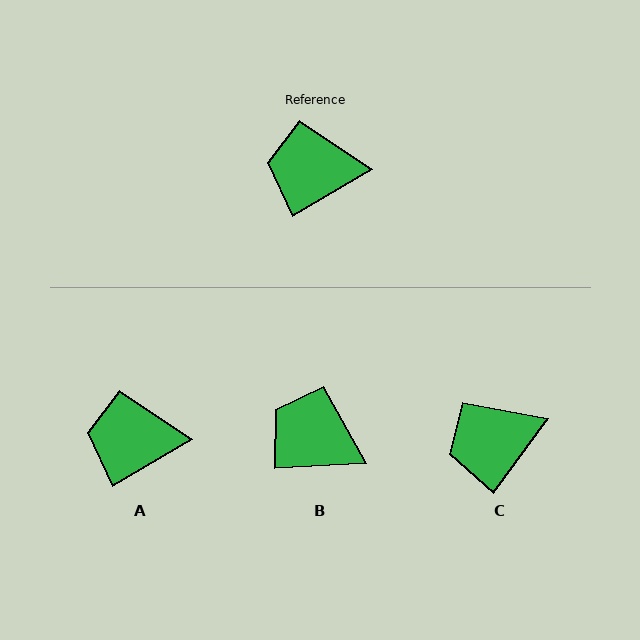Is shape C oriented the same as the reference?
No, it is off by about 24 degrees.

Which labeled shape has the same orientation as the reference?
A.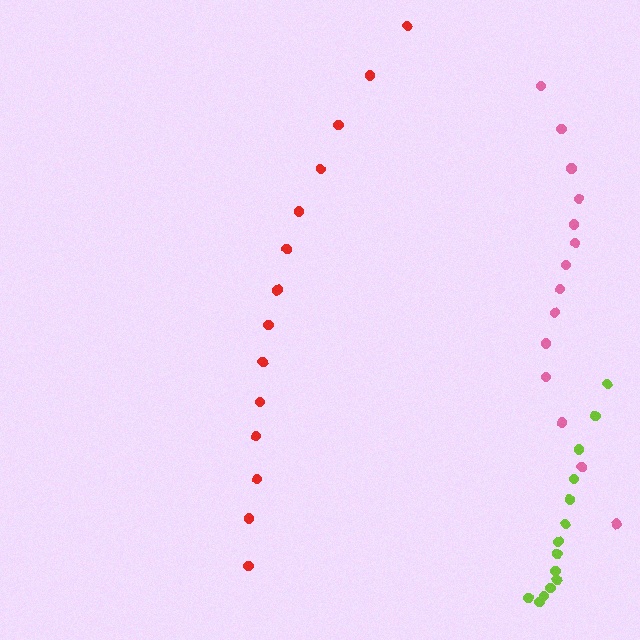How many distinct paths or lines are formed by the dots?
There are 3 distinct paths.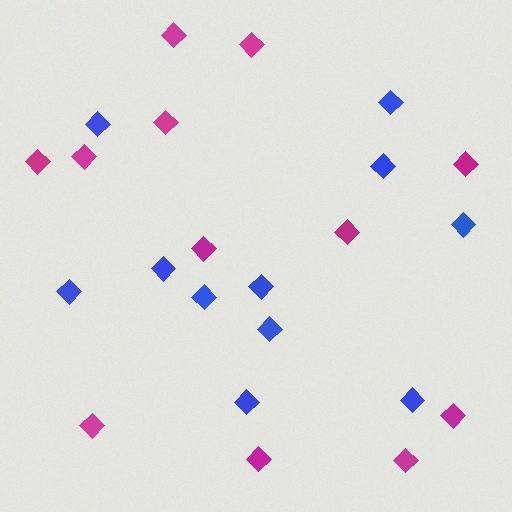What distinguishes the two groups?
There are 2 groups: one group of magenta diamonds (12) and one group of blue diamonds (11).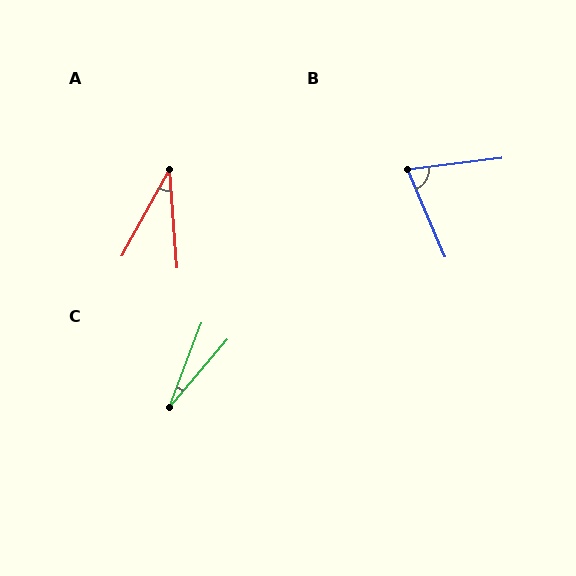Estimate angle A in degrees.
Approximately 33 degrees.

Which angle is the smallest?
C, at approximately 19 degrees.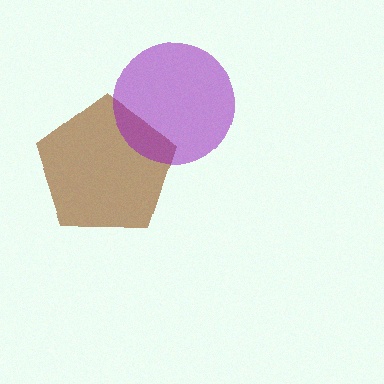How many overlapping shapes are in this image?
There are 2 overlapping shapes in the image.